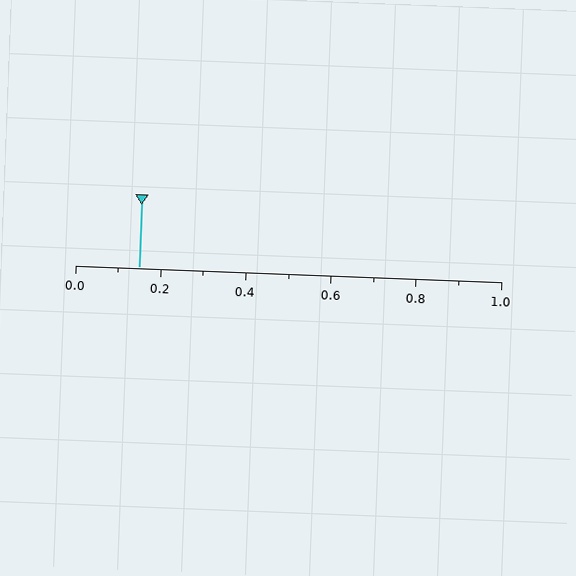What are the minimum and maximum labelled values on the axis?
The axis runs from 0.0 to 1.0.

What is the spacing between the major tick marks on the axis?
The major ticks are spaced 0.2 apart.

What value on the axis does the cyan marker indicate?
The marker indicates approximately 0.15.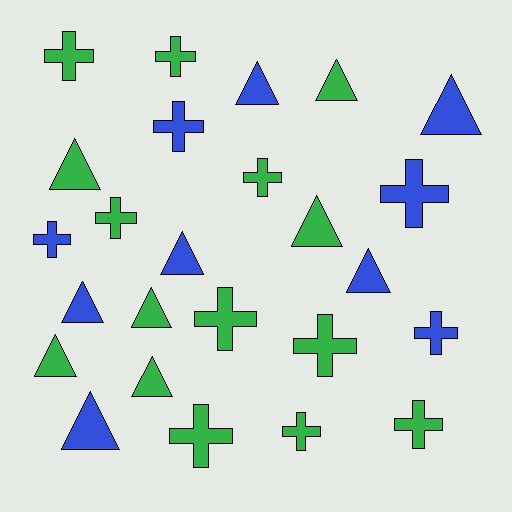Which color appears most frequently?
Green, with 15 objects.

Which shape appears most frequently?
Cross, with 13 objects.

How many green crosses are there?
There are 9 green crosses.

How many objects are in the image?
There are 25 objects.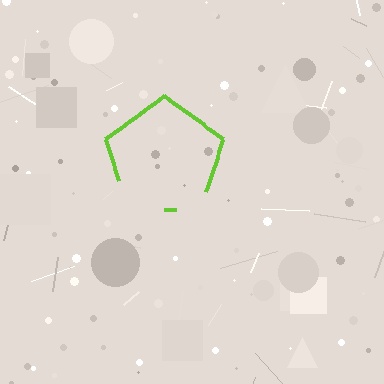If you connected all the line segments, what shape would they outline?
They would outline a pentagon.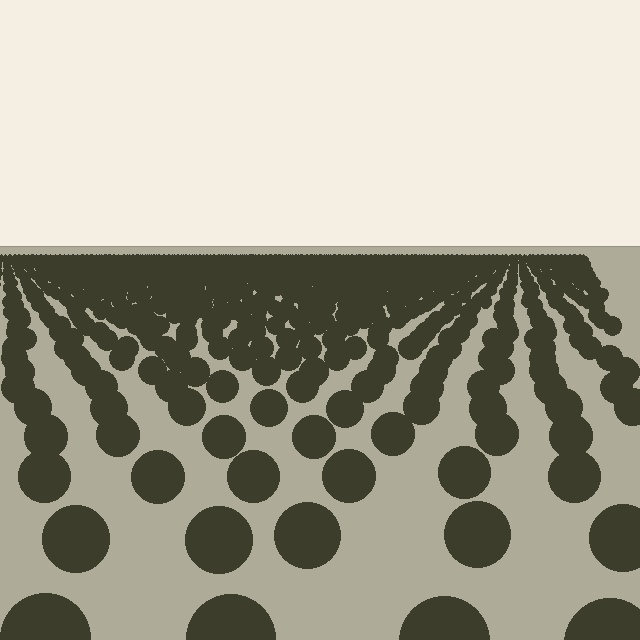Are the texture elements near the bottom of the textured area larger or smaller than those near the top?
Larger. Near the bottom, elements are closer to the viewer and appear at a bigger on-screen size.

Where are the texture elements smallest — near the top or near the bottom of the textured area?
Near the top.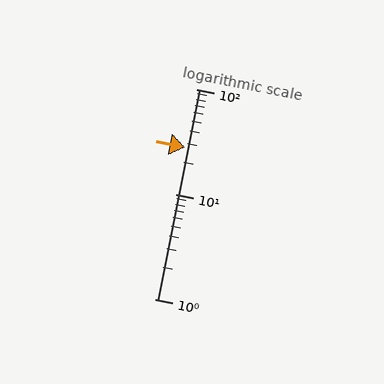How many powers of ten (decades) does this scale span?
The scale spans 2 decades, from 1 to 100.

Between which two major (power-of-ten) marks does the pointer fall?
The pointer is between 10 and 100.